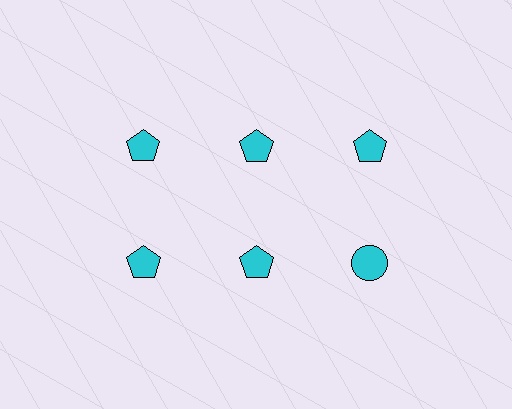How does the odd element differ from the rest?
It has a different shape: circle instead of pentagon.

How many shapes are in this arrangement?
There are 6 shapes arranged in a grid pattern.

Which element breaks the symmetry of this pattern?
The cyan circle in the second row, center column breaks the symmetry. All other shapes are cyan pentagons.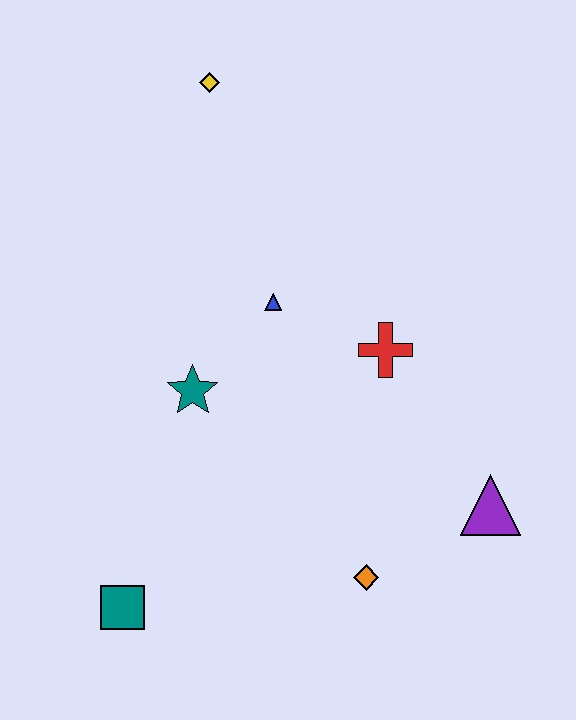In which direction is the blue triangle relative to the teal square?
The blue triangle is above the teal square.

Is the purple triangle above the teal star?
No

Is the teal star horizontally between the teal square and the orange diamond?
Yes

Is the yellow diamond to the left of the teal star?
No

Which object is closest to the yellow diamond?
The blue triangle is closest to the yellow diamond.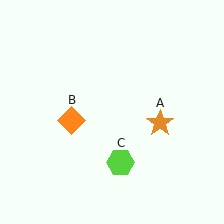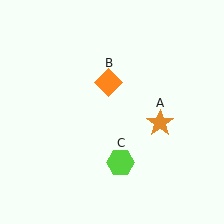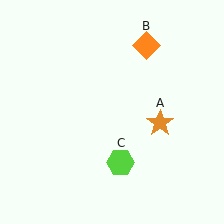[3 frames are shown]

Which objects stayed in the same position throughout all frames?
Orange star (object A) and lime hexagon (object C) remained stationary.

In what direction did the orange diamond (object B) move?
The orange diamond (object B) moved up and to the right.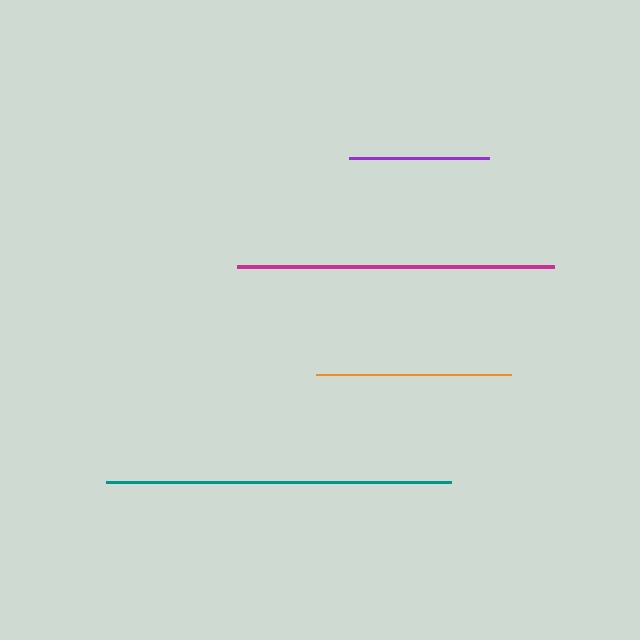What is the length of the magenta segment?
The magenta segment is approximately 317 pixels long.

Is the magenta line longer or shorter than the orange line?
The magenta line is longer than the orange line.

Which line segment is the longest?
The teal line is the longest at approximately 345 pixels.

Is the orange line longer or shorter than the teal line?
The teal line is longer than the orange line.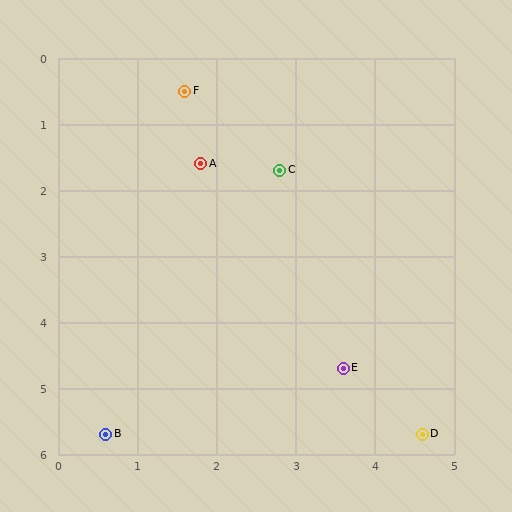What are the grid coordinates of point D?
Point D is at approximately (4.6, 5.7).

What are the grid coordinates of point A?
Point A is at approximately (1.8, 1.6).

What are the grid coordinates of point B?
Point B is at approximately (0.6, 5.7).